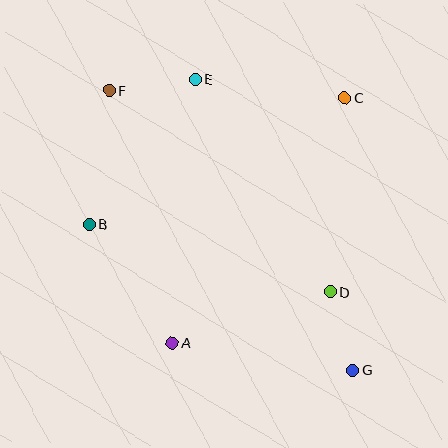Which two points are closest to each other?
Points D and G are closest to each other.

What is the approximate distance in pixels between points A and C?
The distance between A and C is approximately 300 pixels.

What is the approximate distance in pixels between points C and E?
The distance between C and E is approximately 150 pixels.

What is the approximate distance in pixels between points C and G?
The distance between C and G is approximately 273 pixels.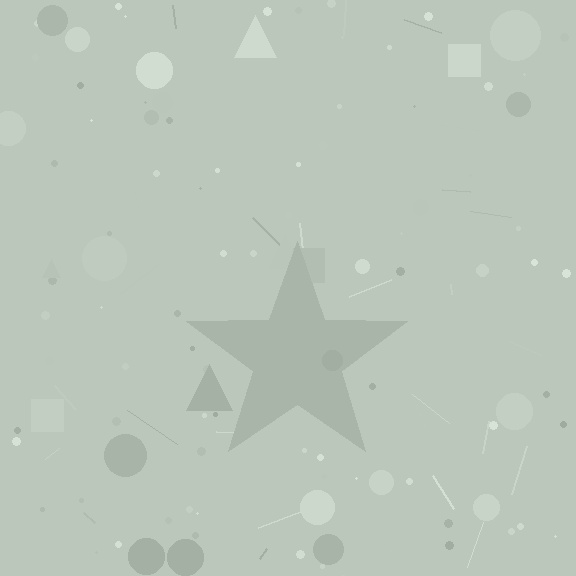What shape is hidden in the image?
A star is hidden in the image.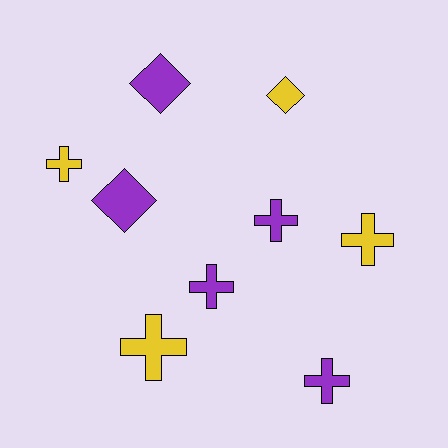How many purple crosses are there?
There are 3 purple crosses.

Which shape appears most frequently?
Cross, with 6 objects.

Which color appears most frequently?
Purple, with 5 objects.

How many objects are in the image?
There are 9 objects.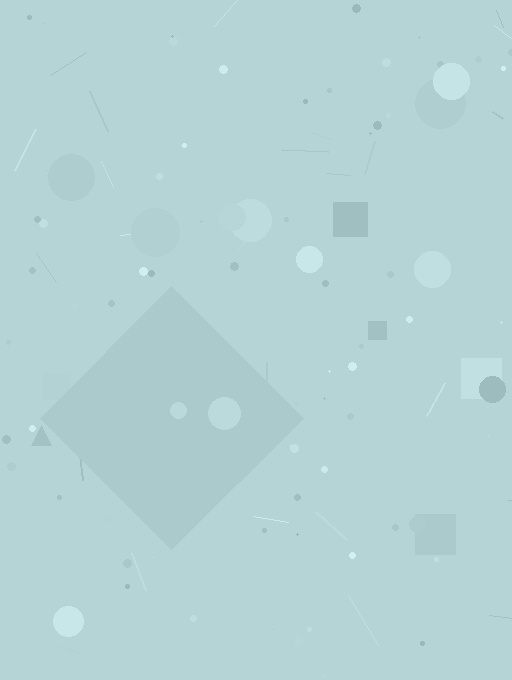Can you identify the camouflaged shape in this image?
The camouflaged shape is a diamond.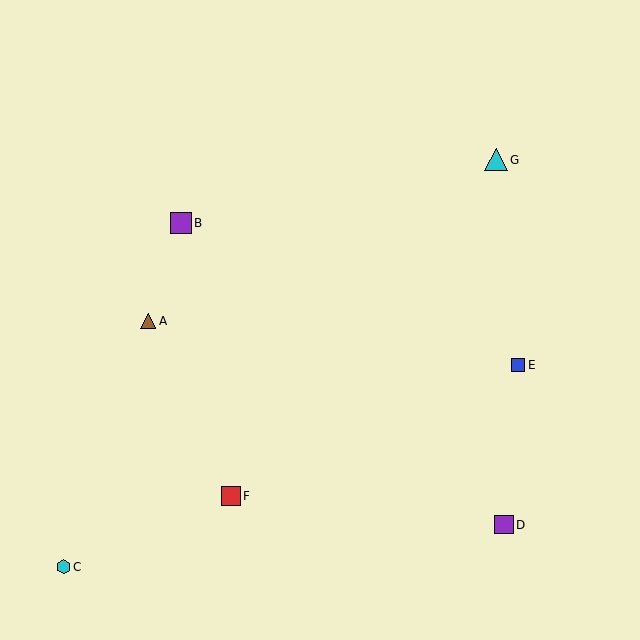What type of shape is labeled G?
Shape G is a cyan triangle.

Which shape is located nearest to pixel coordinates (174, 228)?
The purple square (labeled B) at (181, 223) is nearest to that location.